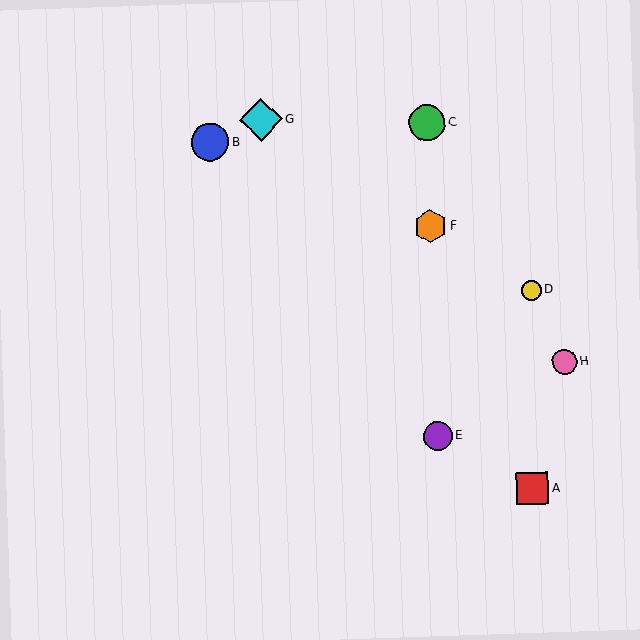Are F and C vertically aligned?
Yes, both are at x≈431.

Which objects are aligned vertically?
Objects C, E, F are aligned vertically.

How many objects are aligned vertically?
3 objects (C, E, F) are aligned vertically.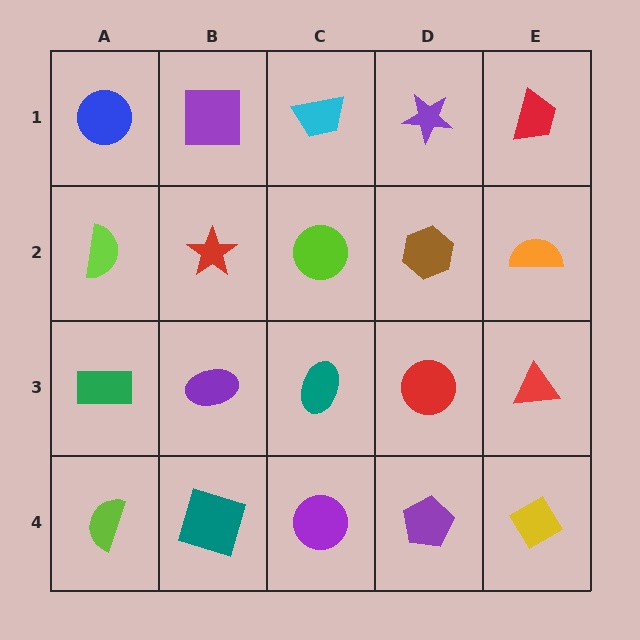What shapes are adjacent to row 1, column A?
A lime semicircle (row 2, column A), a purple square (row 1, column B).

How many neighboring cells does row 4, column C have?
3.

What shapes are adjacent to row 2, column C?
A cyan trapezoid (row 1, column C), a teal ellipse (row 3, column C), a red star (row 2, column B), a brown hexagon (row 2, column D).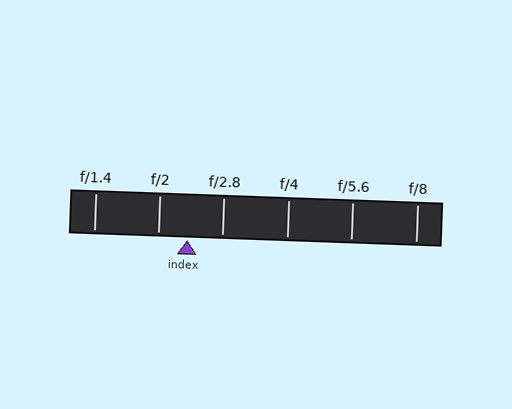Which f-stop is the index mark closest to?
The index mark is closest to f/2.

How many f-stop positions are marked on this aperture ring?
There are 6 f-stop positions marked.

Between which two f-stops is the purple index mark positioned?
The index mark is between f/2 and f/2.8.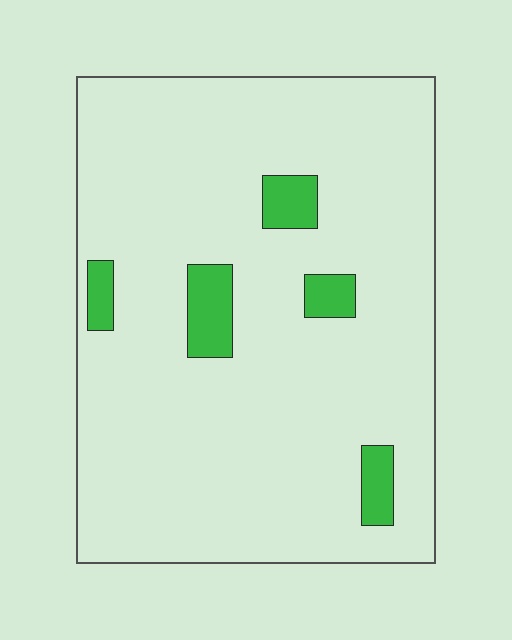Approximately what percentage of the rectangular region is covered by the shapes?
Approximately 10%.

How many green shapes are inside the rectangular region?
5.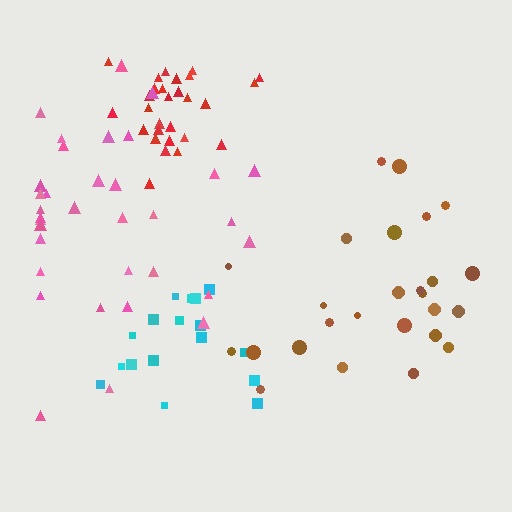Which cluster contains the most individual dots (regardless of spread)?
Pink (34).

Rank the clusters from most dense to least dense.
red, pink, brown, cyan.